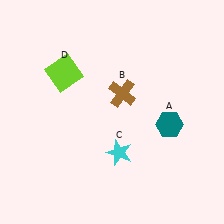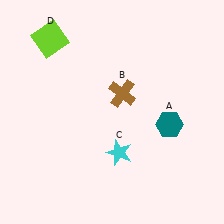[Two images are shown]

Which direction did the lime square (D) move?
The lime square (D) moved up.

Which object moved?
The lime square (D) moved up.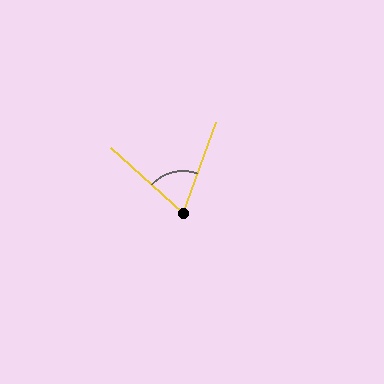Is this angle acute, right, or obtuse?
It is acute.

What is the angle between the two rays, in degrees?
Approximately 68 degrees.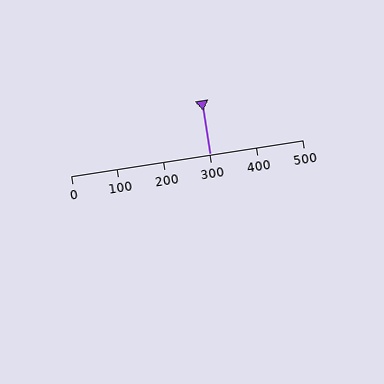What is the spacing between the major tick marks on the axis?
The major ticks are spaced 100 apart.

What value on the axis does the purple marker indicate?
The marker indicates approximately 300.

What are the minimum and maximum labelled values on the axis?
The axis runs from 0 to 500.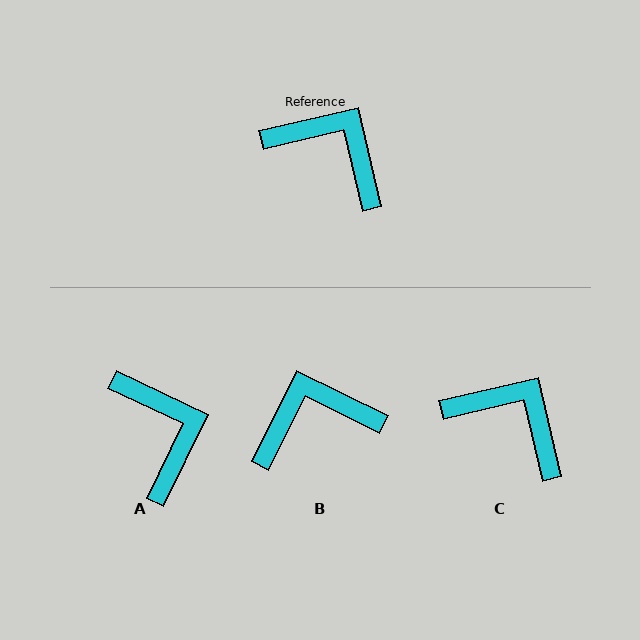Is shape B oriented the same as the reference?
No, it is off by about 51 degrees.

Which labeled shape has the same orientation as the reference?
C.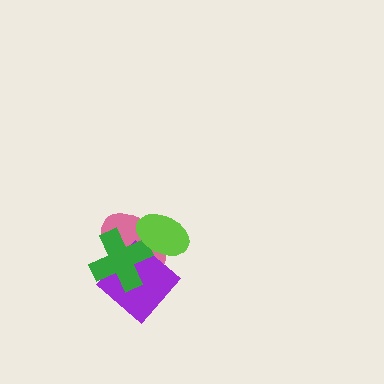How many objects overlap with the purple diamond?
3 objects overlap with the purple diamond.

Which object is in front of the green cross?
The lime ellipse is in front of the green cross.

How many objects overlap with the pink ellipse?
3 objects overlap with the pink ellipse.